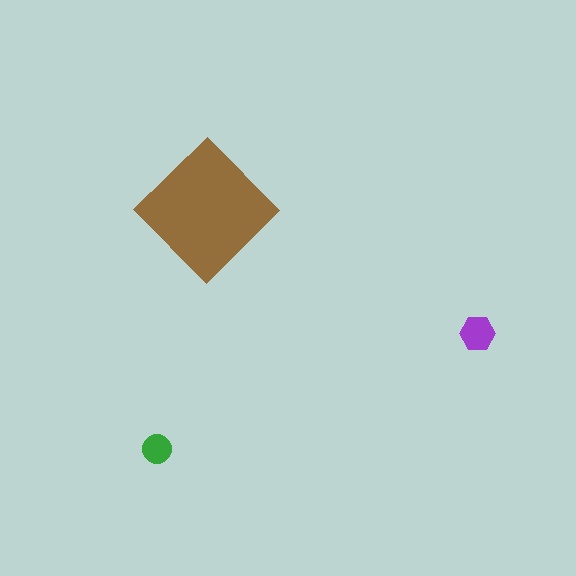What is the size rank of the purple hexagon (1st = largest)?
2nd.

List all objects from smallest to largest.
The green circle, the purple hexagon, the brown diamond.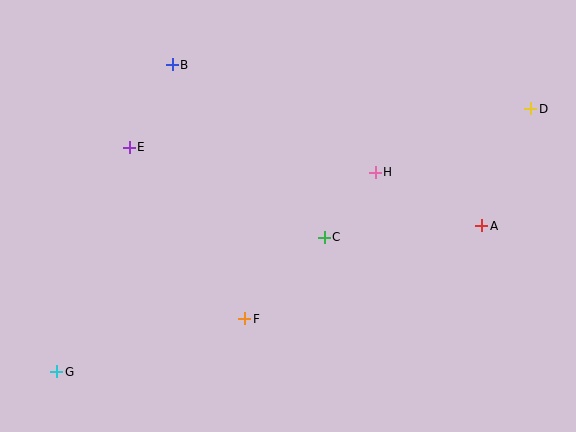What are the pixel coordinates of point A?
Point A is at (482, 226).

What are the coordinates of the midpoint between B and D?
The midpoint between B and D is at (352, 87).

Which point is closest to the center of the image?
Point C at (324, 237) is closest to the center.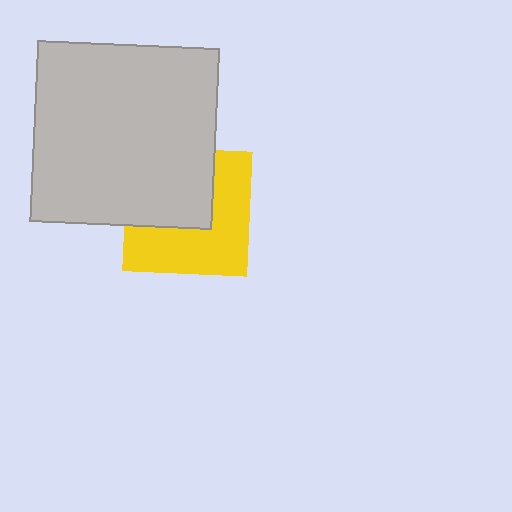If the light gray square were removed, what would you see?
You would see the complete yellow square.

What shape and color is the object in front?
The object in front is a light gray square.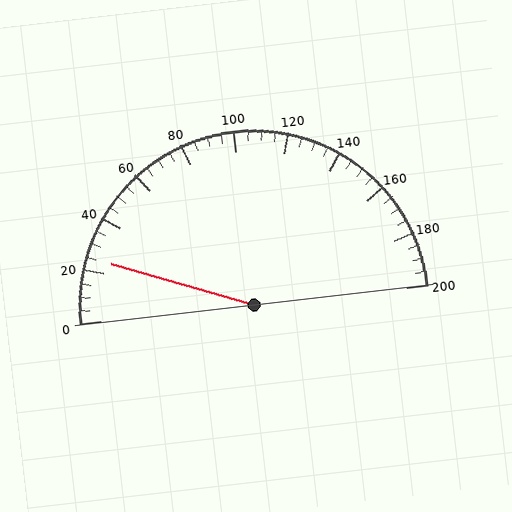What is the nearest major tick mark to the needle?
The nearest major tick mark is 20.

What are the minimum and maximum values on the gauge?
The gauge ranges from 0 to 200.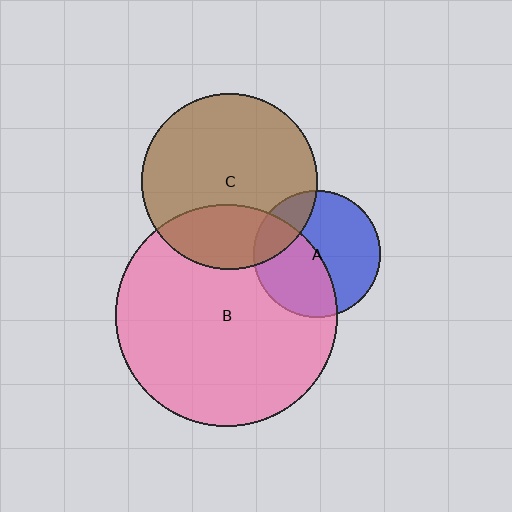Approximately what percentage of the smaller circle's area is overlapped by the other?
Approximately 20%.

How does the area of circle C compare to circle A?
Approximately 1.9 times.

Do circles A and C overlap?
Yes.